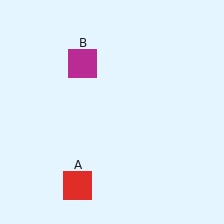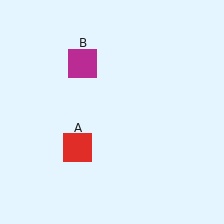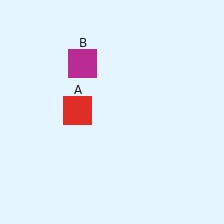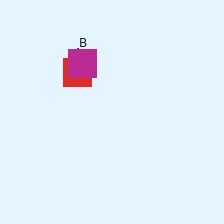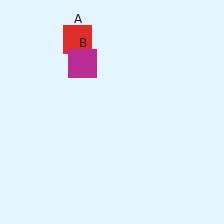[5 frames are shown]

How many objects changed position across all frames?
1 object changed position: red square (object A).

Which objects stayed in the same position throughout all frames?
Magenta square (object B) remained stationary.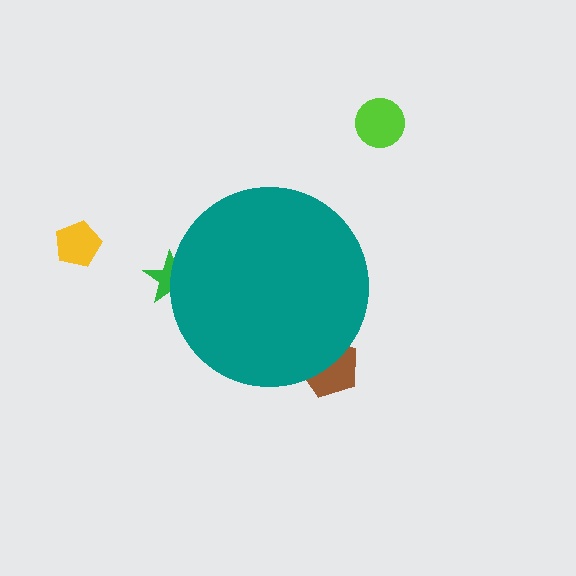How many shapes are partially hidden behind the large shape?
2 shapes are partially hidden.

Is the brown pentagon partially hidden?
Yes, the brown pentagon is partially hidden behind the teal circle.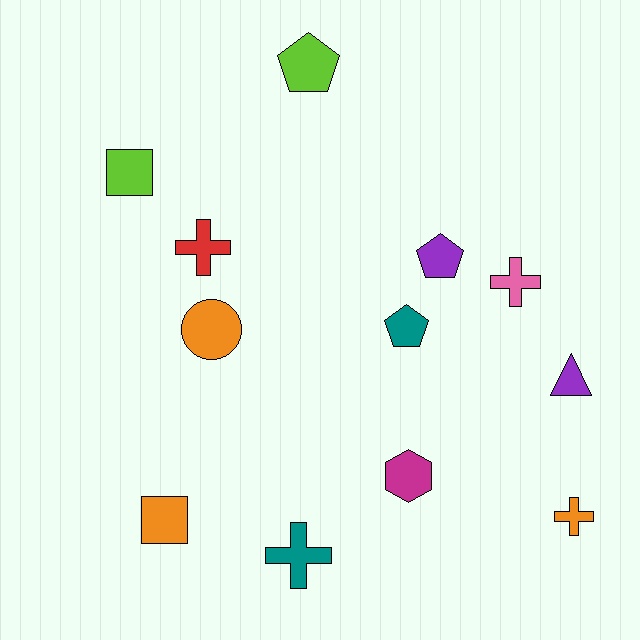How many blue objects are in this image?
There are no blue objects.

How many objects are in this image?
There are 12 objects.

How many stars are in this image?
There are no stars.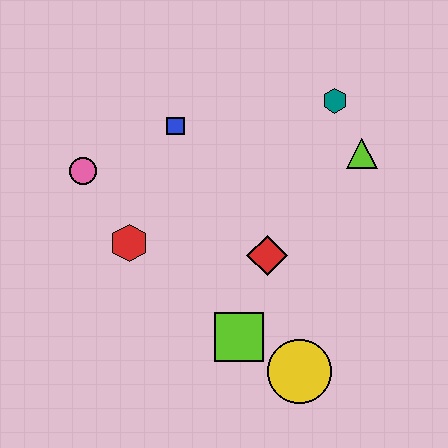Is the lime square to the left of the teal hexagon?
Yes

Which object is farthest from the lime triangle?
The pink circle is farthest from the lime triangle.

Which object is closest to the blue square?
The pink circle is closest to the blue square.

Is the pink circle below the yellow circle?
No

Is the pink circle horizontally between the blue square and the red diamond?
No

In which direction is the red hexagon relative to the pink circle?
The red hexagon is below the pink circle.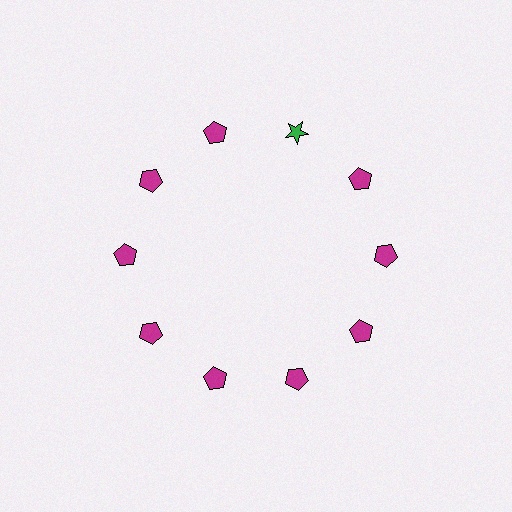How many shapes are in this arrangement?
There are 10 shapes arranged in a ring pattern.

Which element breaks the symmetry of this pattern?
The green star at roughly the 1 o'clock position breaks the symmetry. All other shapes are magenta pentagons.